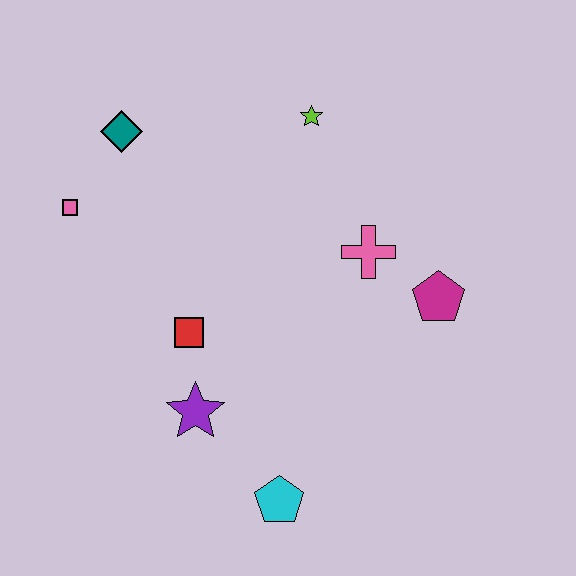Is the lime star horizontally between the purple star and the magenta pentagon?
Yes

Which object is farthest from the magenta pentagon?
The pink square is farthest from the magenta pentagon.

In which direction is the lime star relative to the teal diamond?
The lime star is to the right of the teal diamond.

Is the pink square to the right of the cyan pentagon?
No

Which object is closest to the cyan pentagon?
The purple star is closest to the cyan pentagon.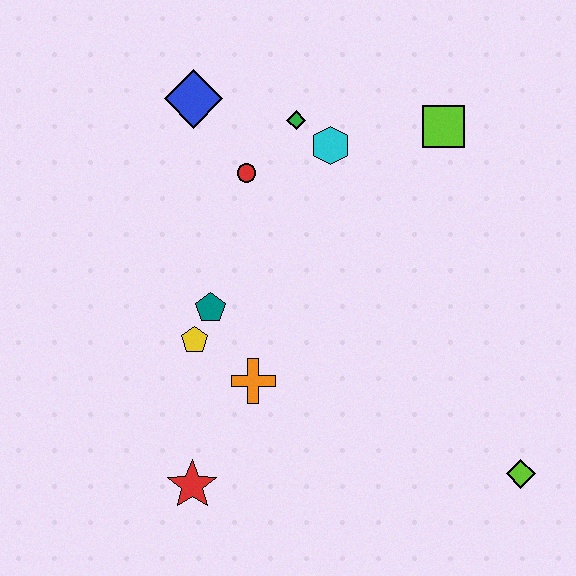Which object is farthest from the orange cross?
The lime square is farthest from the orange cross.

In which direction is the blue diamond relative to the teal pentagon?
The blue diamond is above the teal pentagon.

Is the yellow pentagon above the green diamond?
No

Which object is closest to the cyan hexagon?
The green diamond is closest to the cyan hexagon.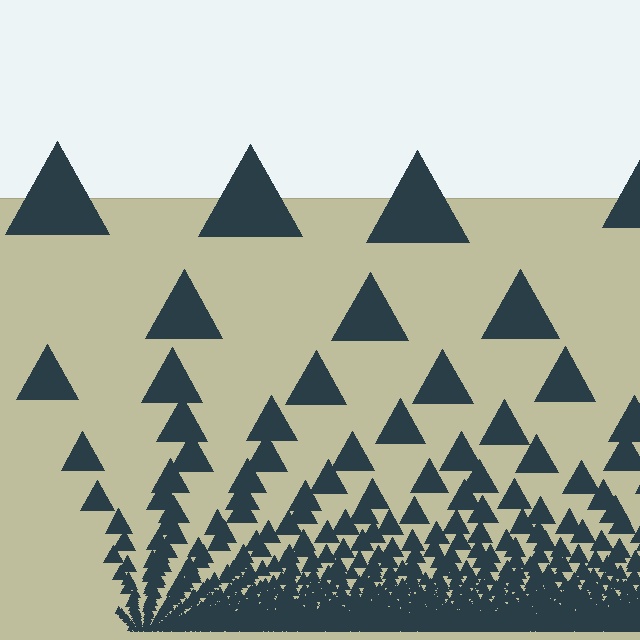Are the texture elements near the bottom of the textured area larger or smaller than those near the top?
Smaller. The gradient is inverted — elements near the bottom are smaller and denser.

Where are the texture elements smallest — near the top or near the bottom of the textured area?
Near the bottom.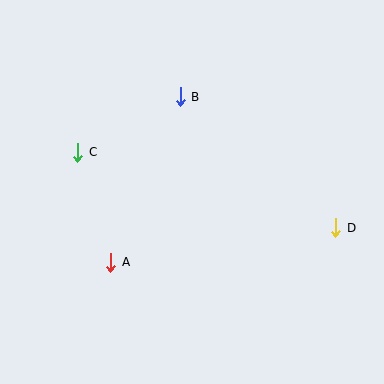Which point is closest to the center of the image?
Point B at (180, 97) is closest to the center.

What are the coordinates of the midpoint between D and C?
The midpoint between D and C is at (207, 190).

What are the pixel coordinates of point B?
Point B is at (180, 97).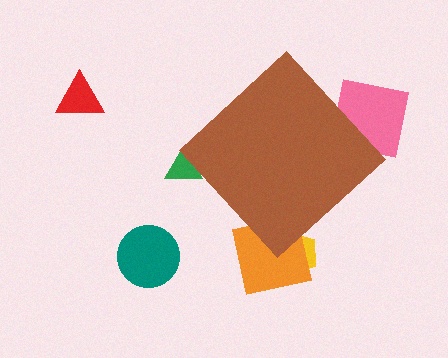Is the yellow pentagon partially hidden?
Yes, the yellow pentagon is partially hidden behind the brown diamond.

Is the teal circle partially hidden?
No, the teal circle is fully visible.